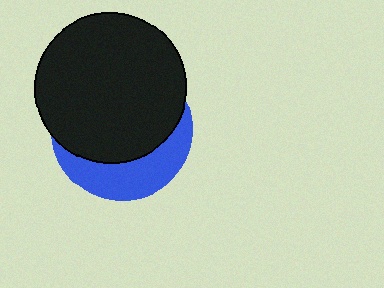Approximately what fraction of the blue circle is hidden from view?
Roughly 68% of the blue circle is hidden behind the black circle.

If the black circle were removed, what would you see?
You would see the complete blue circle.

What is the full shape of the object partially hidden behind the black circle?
The partially hidden object is a blue circle.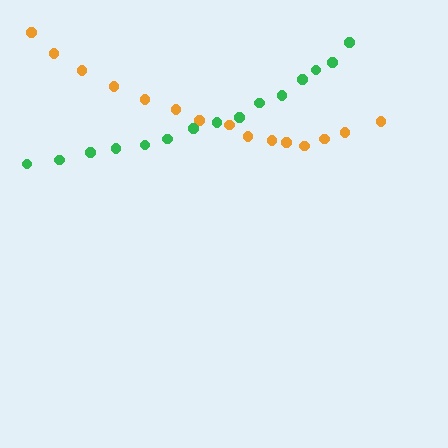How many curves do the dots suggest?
There are 2 distinct paths.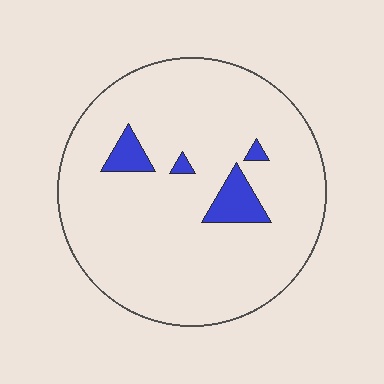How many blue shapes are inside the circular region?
4.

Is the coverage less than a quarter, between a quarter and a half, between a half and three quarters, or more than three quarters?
Less than a quarter.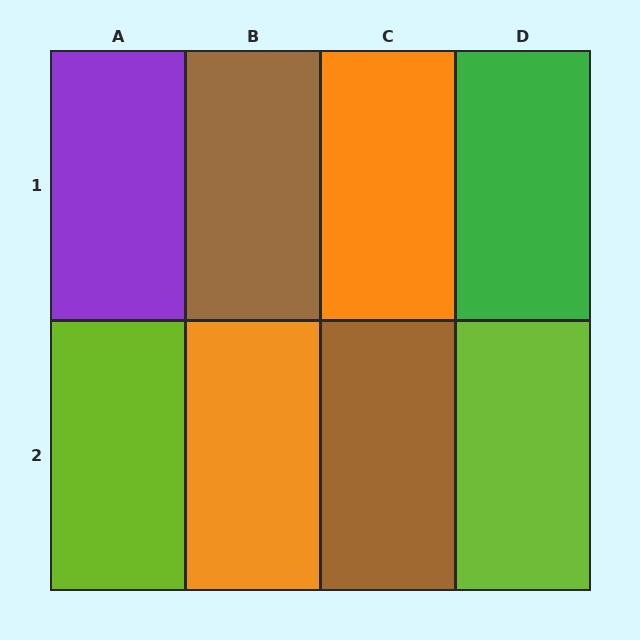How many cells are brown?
2 cells are brown.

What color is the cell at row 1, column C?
Orange.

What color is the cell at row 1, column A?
Purple.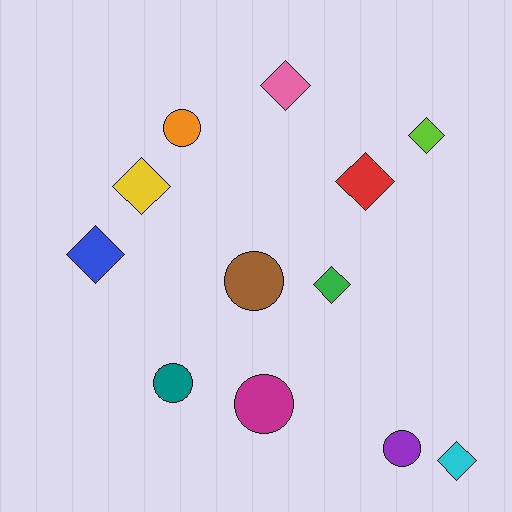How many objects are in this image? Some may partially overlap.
There are 12 objects.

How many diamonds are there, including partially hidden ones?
There are 7 diamonds.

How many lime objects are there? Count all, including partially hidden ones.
There is 1 lime object.